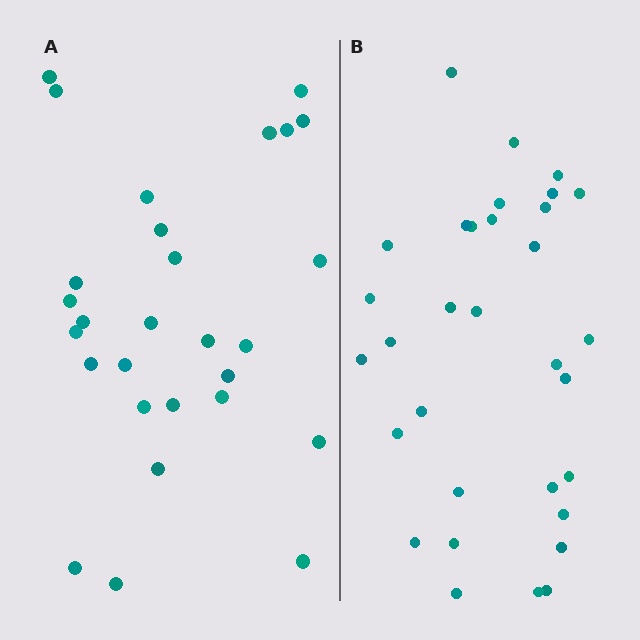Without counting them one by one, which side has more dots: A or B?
Region B (the right region) has more dots.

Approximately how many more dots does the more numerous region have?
Region B has about 4 more dots than region A.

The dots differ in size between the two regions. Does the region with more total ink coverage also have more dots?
No. Region A has more total ink coverage because its dots are larger, but region B actually contains more individual dots. Total area can be misleading — the number of items is what matters here.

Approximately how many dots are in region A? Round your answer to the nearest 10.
About 30 dots. (The exact count is 28, which rounds to 30.)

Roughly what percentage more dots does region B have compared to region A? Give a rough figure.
About 15% more.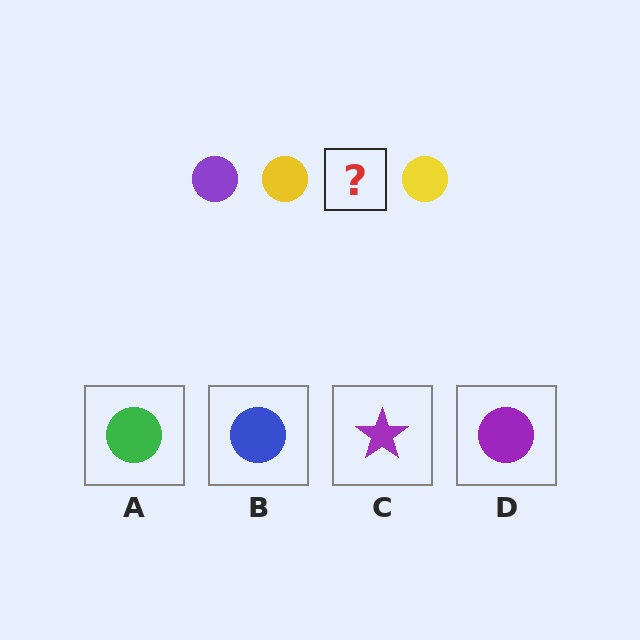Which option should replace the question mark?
Option D.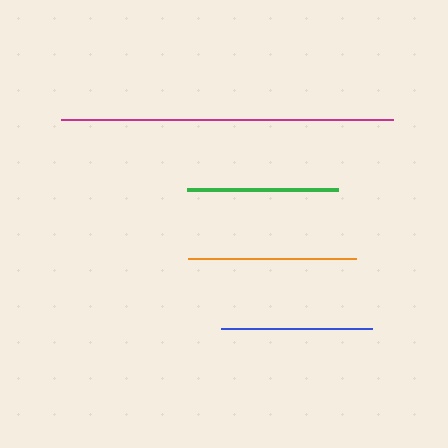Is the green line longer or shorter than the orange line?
The orange line is longer than the green line.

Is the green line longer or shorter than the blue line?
The green line is longer than the blue line.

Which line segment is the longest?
The magenta line is the longest at approximately 332 pixels.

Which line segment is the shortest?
The blue line is the shortest at approximately 150 pixels.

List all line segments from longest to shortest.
From longest to shortest: magenta, orange, green, blue.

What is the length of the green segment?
The green segment is approximately 151 pixels long.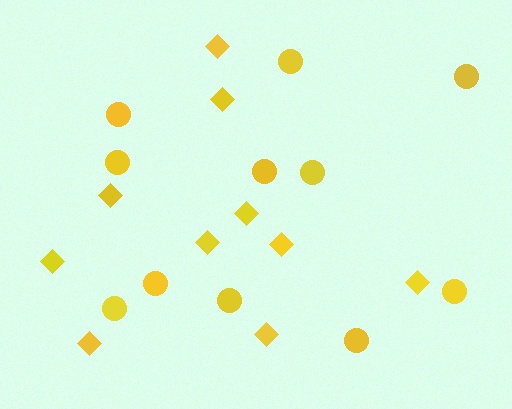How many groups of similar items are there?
There are 2 groups: one group of circles (11) and one group of diamonds (10).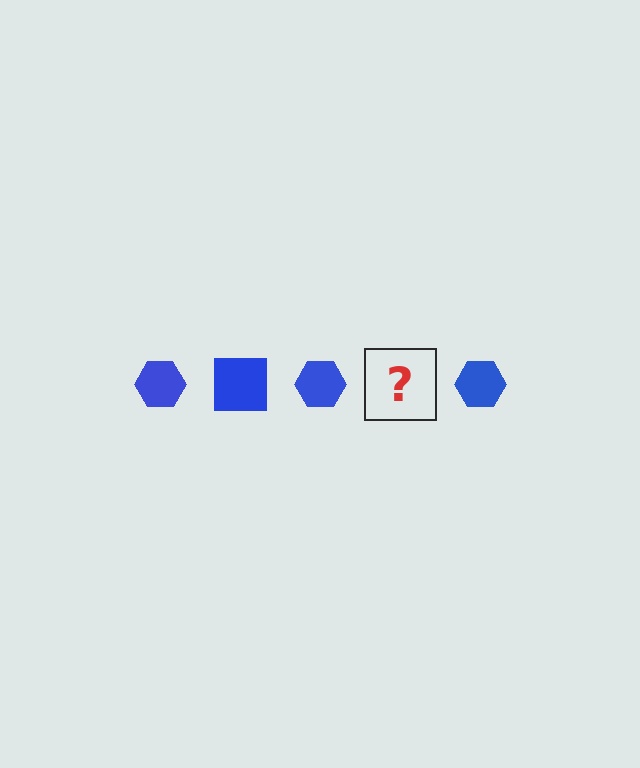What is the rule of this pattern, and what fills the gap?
The rule is that the pattern cycles through hexagon, square shapes in blue. The gap should be filled with a blue square.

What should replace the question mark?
The question mark should be replaced with a blue square.